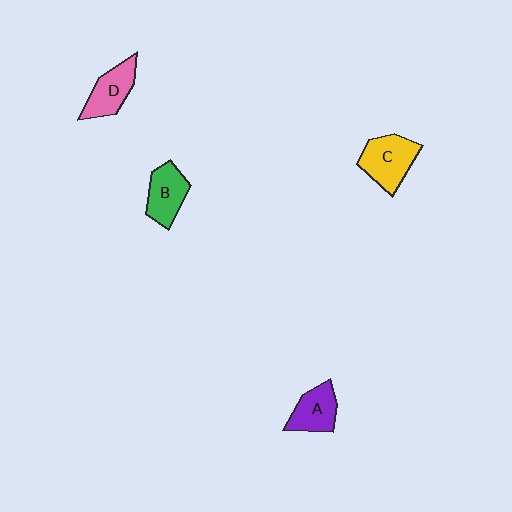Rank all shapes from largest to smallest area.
From largest to smallest: C (yellow), D (pink), B (green), A (purple).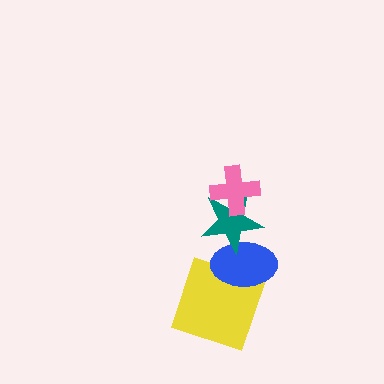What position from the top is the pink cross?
The pink cross is 1st from the top.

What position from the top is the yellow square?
The yellow square is 4th from the top.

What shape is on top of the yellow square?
The blue ellipse is on top of the yellow square.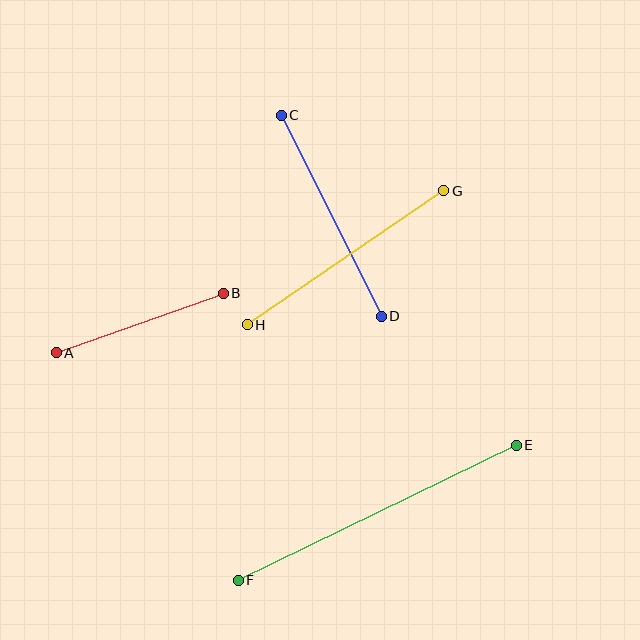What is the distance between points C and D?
The distance is approximately 224 pixels.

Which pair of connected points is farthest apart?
Points E and F are farthest apart.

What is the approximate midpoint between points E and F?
The midpoint is at approximately (377, 513) pixels.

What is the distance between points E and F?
The distance is approximately 309 pixels.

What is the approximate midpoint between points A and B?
The midpoint is at approximately (140, 323) pixels.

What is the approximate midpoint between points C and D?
The midpoint is at approximately (331, 216) pixels.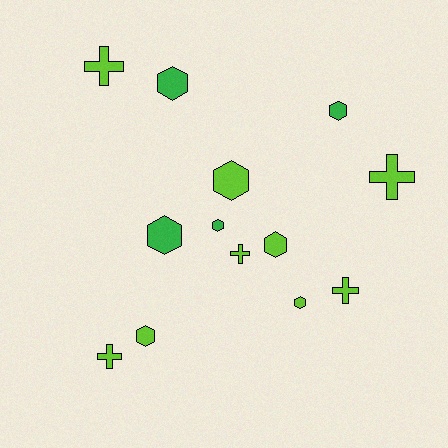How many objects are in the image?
There are 13 objects.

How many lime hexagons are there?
There are 4 lime hexagons.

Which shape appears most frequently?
Hexagon, with 8 objects.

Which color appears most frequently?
Lime, with 9 objects.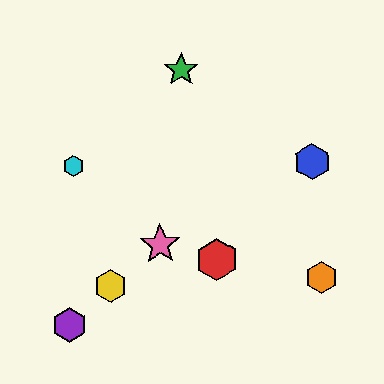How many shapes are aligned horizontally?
2 shapes (the blue hexagon, the cyan hexagon) are aligned horizontally.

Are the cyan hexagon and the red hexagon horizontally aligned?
No, the cyan hexagon is at y≈166 and the red hexagon is at y≈259.